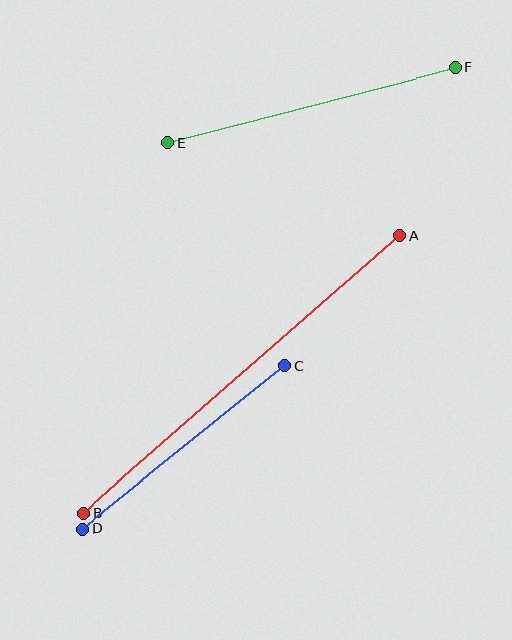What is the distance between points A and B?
The distance is approximately 421 pixels.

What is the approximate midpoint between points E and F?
The midpoint is at approximately (312, 105) pixels.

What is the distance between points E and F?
The distance is approximately 297 pixels.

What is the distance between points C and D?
The distance is approximately 260 pixels.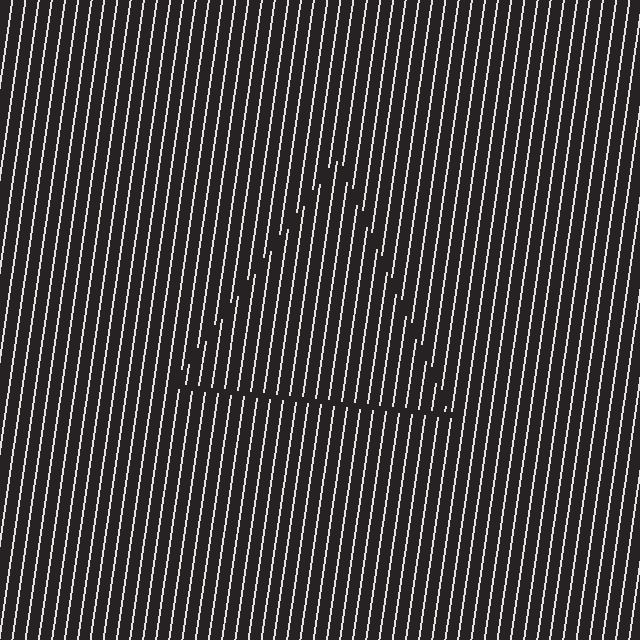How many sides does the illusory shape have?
3 sides — the line-ends trace a triangle.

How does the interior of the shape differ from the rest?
The interior of the shape contains the same grating, shifted by half a period — the contour is defined by the phase discontinuity where line-ends from the inner and outer gratings abut.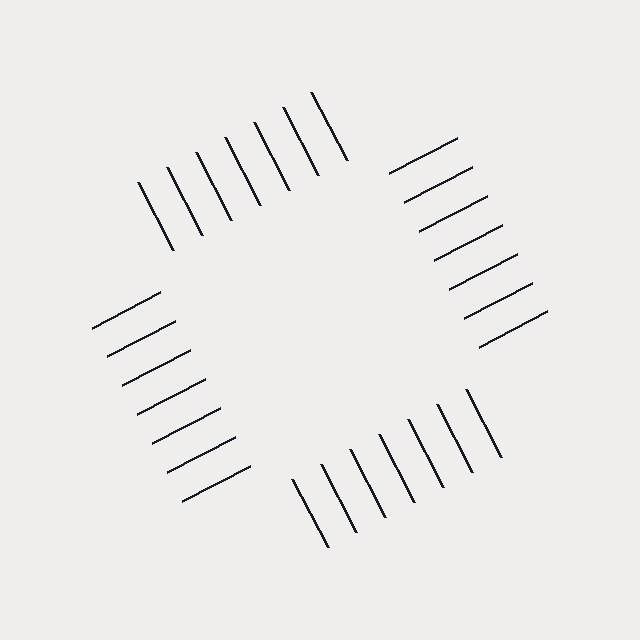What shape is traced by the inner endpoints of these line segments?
An illusory square — the line segments terminate on its edges but no continuous stroke is drawn.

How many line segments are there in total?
28 — 7 along each of the 4 edges.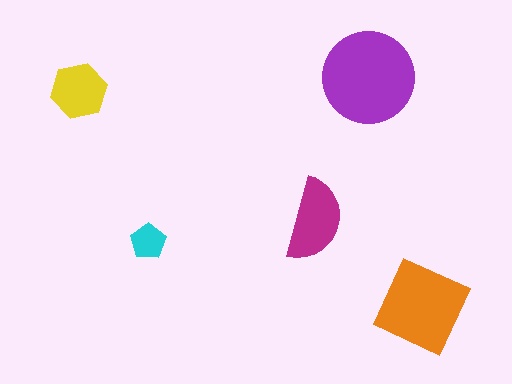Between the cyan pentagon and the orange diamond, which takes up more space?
The orange diamond.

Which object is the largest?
The purple circle.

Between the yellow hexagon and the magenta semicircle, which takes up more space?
The magenta semicircle.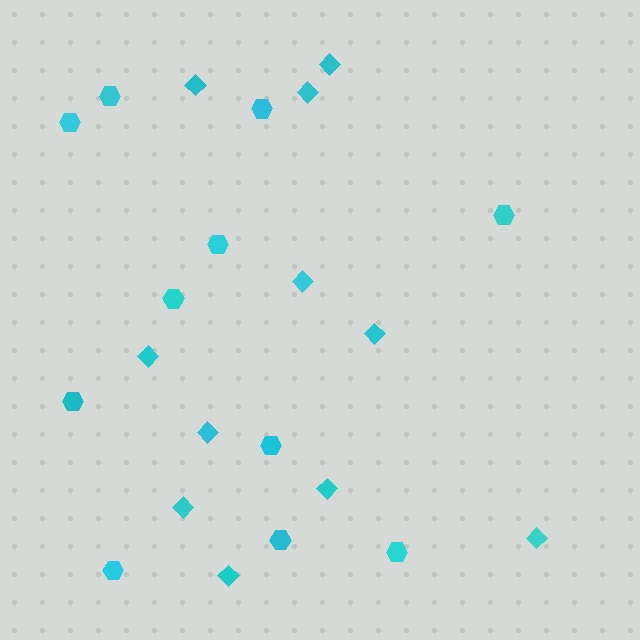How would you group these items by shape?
There are 2 groups: one group of hexagons (11) and one group of diamonds (11).